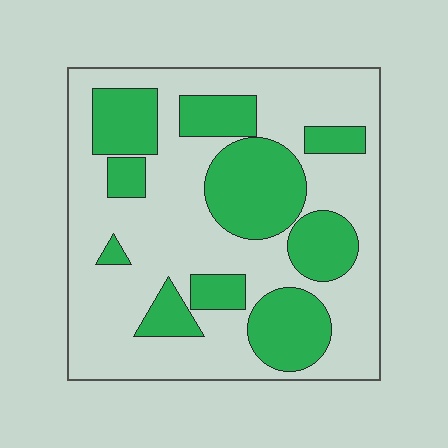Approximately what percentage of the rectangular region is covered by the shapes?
Approximately 35%.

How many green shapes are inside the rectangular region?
10.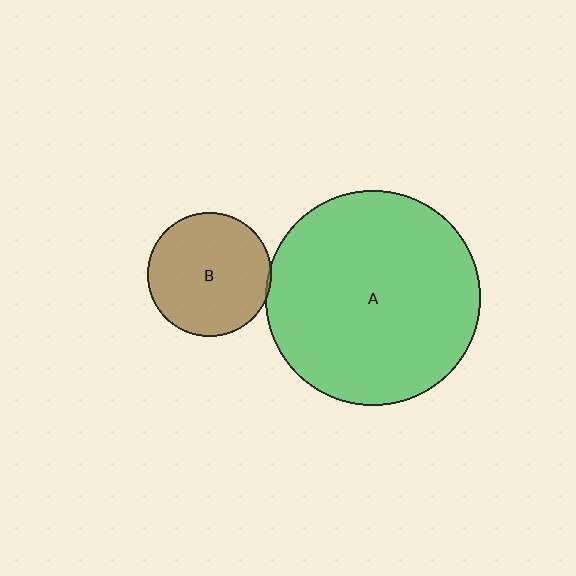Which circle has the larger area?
Circle A (green).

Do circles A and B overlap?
Yes.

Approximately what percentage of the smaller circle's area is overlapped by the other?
Approximately 5%.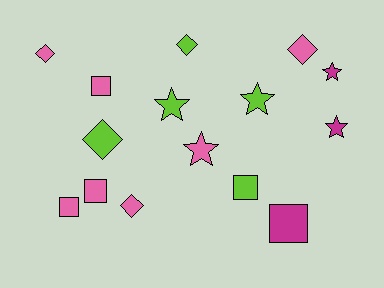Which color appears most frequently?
Pink, with 7 objects.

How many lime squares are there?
There is 1 lime square.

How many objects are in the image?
There are 15 objects.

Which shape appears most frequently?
Square, with 5 objects.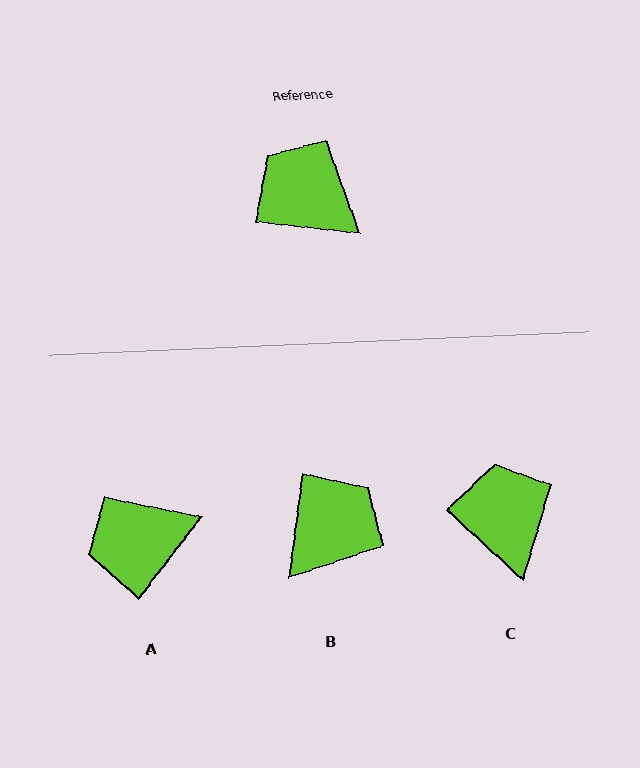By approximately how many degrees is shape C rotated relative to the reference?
Approximately 36 degrees clockwise.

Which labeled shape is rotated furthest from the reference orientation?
B, about 91 degrees away.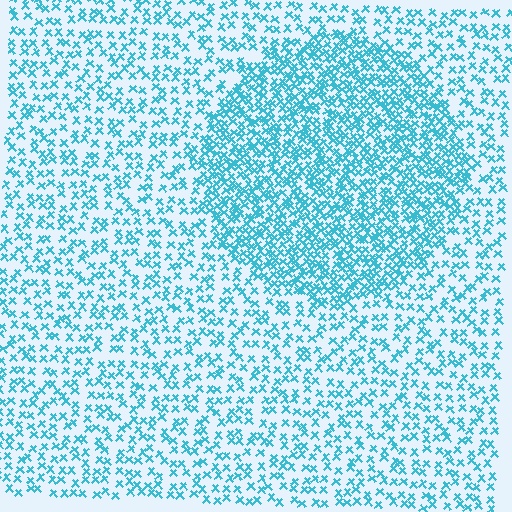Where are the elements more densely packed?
The elements are more densely packed inside the circle boundary.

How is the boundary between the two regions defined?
The boundary is defined by a change in element density (approximately 2.1x ratio). All elements are the same color, size, and shape.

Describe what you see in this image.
The image contains small cyan elements arranged at two different densities. A circle-shaped region is visible where the elements are more densely packed than the surrounding area.